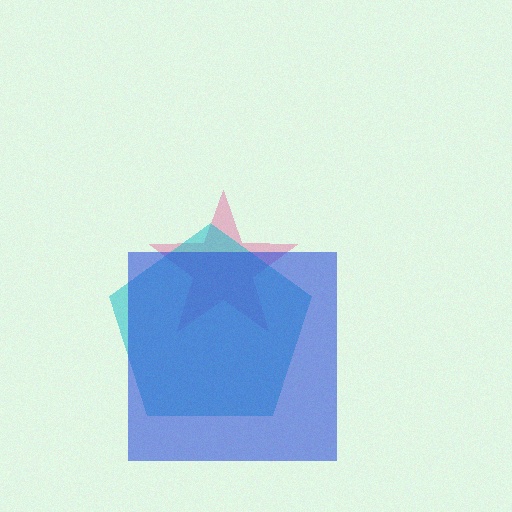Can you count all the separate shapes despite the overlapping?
Yes, there are 3 separate shapes.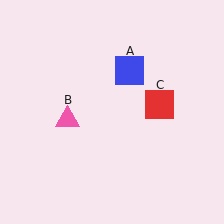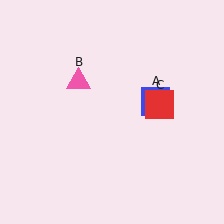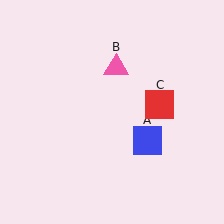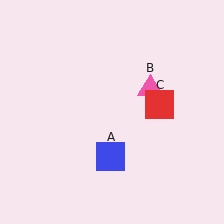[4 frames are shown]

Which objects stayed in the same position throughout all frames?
Red square (object C) remained stationary.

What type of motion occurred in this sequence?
The blue square (object A), pink triangle (object B) rotated clockwise around the center of the scene.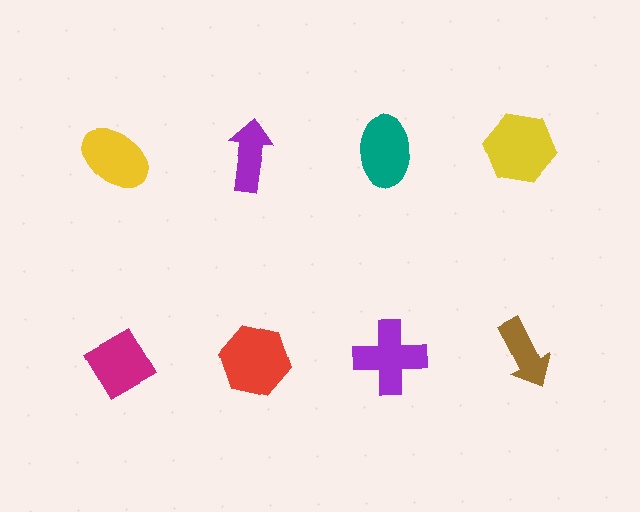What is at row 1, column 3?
A teal ellipse.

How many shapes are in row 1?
4 shapes.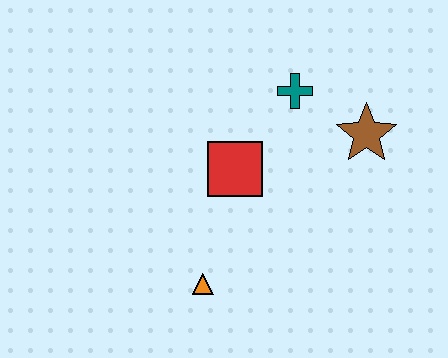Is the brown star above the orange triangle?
Yes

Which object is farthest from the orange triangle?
The brown star is farthest from the orange triangle.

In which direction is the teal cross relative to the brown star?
The teal cross is to the left of the brown star.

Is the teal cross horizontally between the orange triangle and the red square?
No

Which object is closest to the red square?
The teal cross is closest to the red square.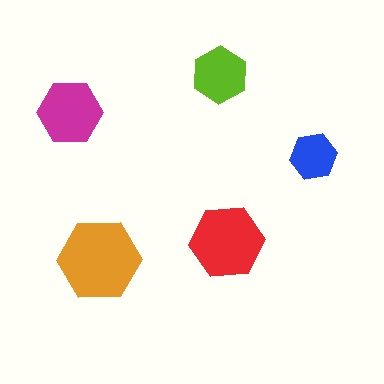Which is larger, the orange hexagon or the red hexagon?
The orange one.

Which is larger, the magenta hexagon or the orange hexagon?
The orange one.